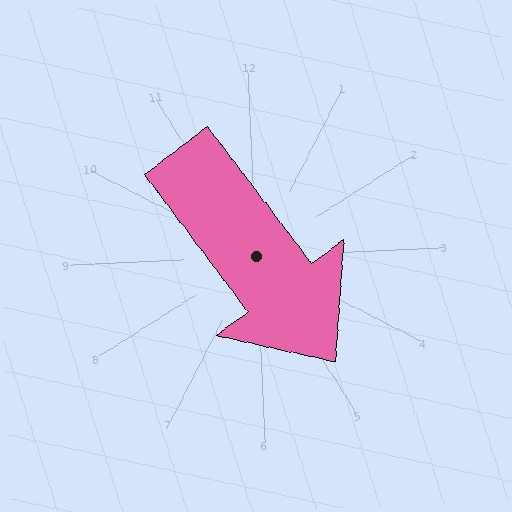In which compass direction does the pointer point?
Southeast.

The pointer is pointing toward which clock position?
Roughly 5 o'clock.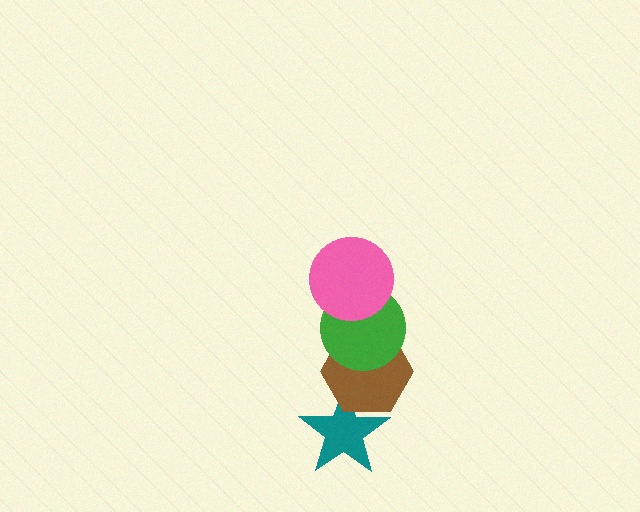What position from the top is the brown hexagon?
The brown hexagon is 3rd from the top.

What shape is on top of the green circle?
The pink circle is on top of the green circle.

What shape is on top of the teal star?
The brown hexagon is on top of the teal star.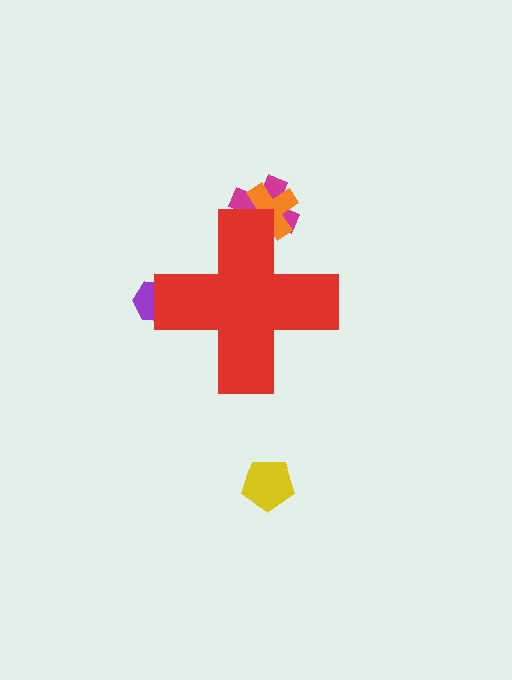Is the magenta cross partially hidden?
Yes, the magenta cross is partially hidden behind the red cross.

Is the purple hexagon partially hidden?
Yes, the purple hexagon is partially hidden behind the red cross.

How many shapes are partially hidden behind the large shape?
3 shapes are partially hidden.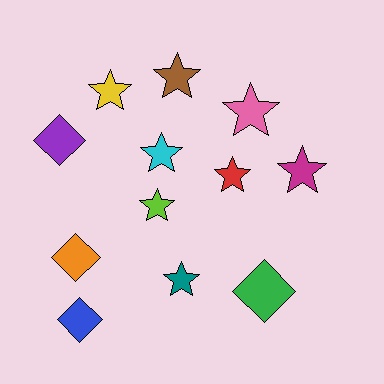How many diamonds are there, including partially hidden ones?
There are 4 diamonds.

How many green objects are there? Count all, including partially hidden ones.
There is 1 green object.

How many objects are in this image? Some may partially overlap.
There are 12 objects.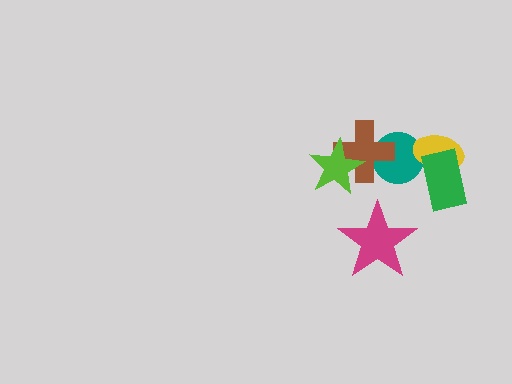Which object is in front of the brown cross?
The lime star is in front of the brown cross.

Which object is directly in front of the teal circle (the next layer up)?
The brown cross is directly in front of the teal circle.